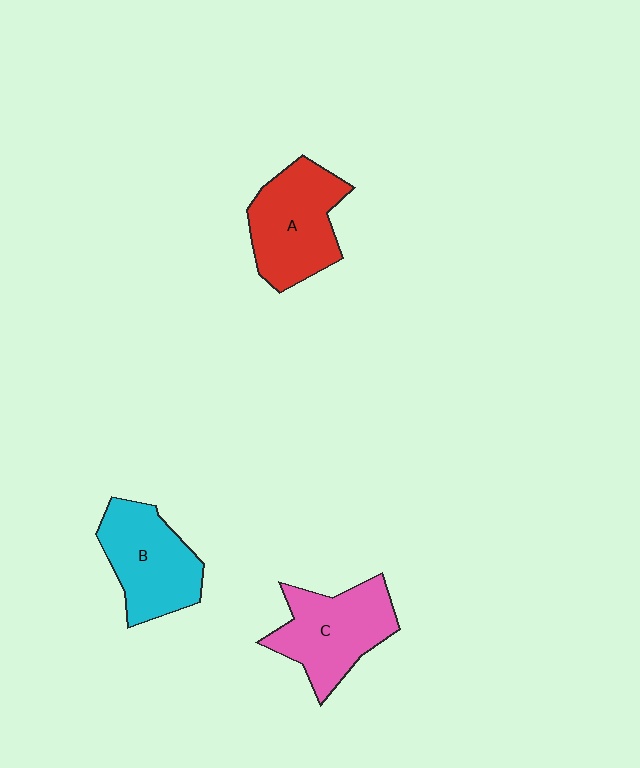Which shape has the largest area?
Shape A (red).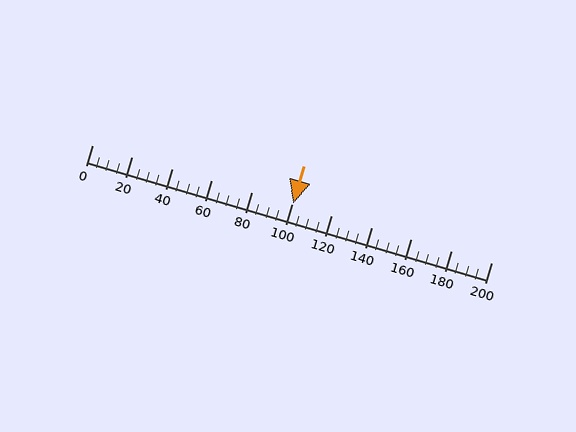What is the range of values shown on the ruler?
The ruler shows values from 0 to 200.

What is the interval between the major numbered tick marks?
The major tick marks are spaced 20 units apart.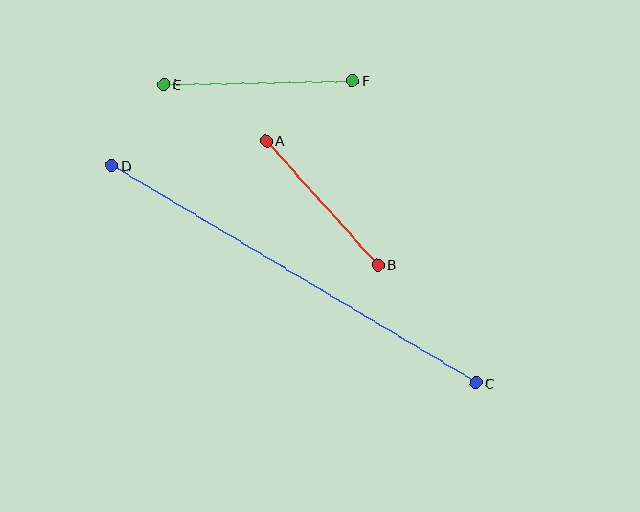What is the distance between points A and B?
The distance is approximately 167 pixels.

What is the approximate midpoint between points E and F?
The midpoint is at approximately (258, 82) pixels.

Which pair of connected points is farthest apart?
Points C and D are farthest apart.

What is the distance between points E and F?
The distance is approximately 189 pixels.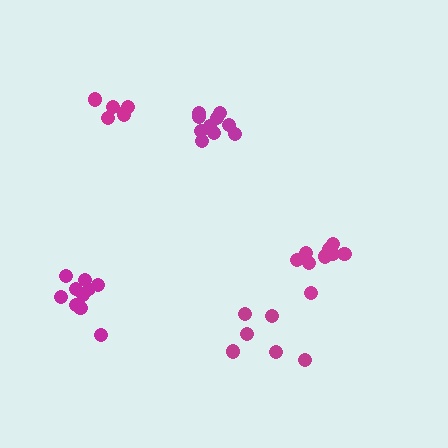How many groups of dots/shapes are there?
There are 5 groups.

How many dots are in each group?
Group 1: 6 dots, Group 2: 9 dots, Group 3: 10 dots, Group 4: 10 dots, Group 5: 6 dots (41 total).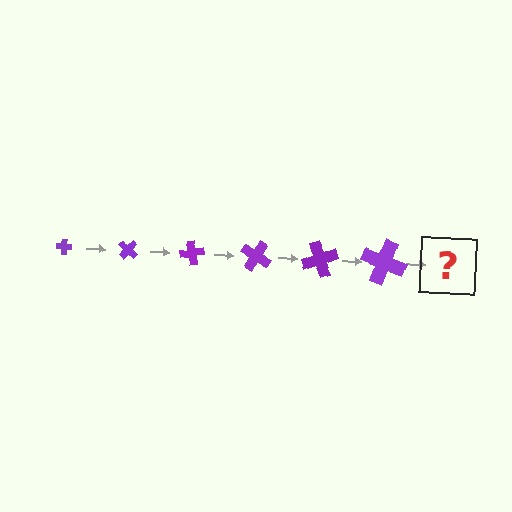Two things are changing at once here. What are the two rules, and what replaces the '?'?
The two rules are that the cross grows larger each step and it rotates 40 degrees each step. The '?' should be a cross, larger than the previous one and rotated 240 degrees from the start.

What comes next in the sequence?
The next element should be a cross, larger than the previous one and rotated 240 degrees from the start.